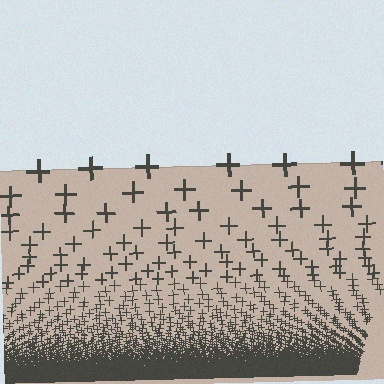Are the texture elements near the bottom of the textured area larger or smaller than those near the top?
Smaller. The gradient is inverted — elements near the bottom are smaller and denser.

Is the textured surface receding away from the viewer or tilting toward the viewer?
The surface appears to tilt toward the viewer. Texture elements get larger and sparser toward the top.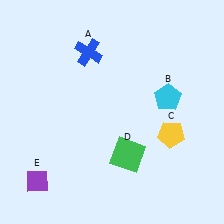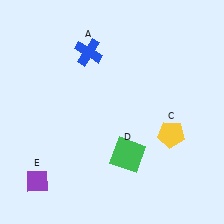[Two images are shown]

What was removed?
The cyan pentagon (B) was removed in Image 2.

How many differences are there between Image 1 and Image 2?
There is 1 difference between the two images.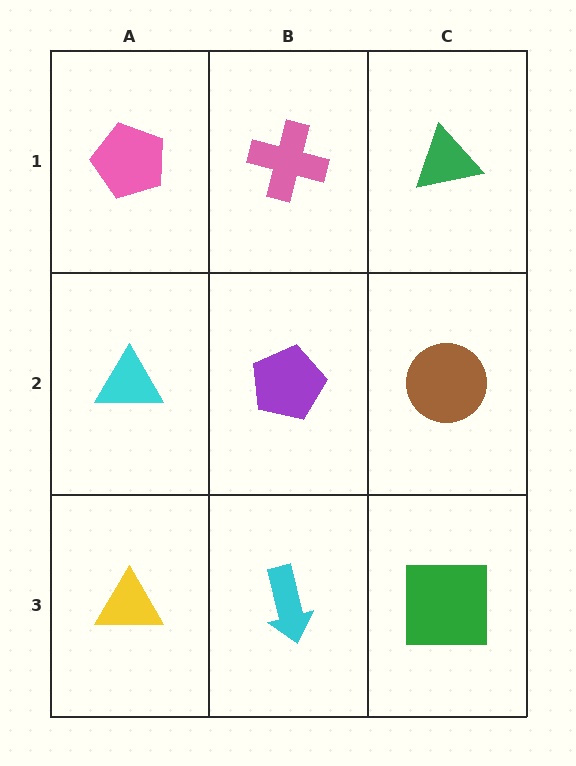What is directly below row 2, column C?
A green square.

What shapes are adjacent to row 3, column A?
A cyan triangle (row 2, column A), a cyan arrow (row 3, column B).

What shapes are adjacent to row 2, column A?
A pink pentagon (row 1, column A), a yellow triangle (row 3, column A), a purple pentagon (row 2, column B).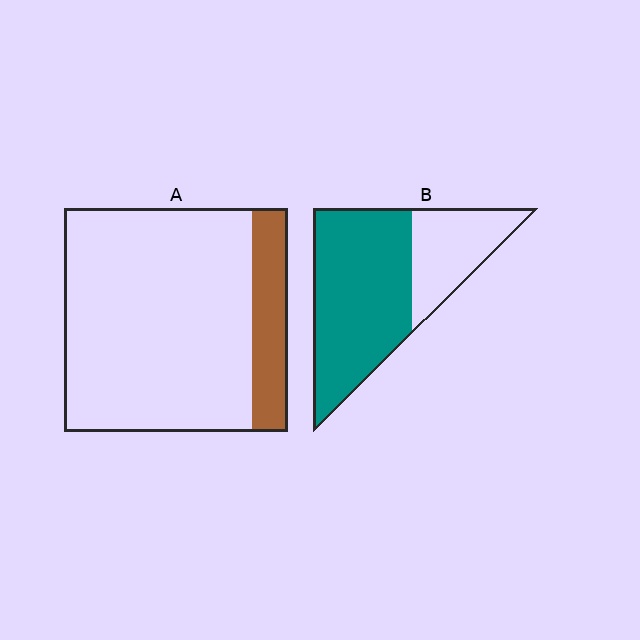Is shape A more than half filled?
No.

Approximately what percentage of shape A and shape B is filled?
A is approximately 15% and B is approximately 70%.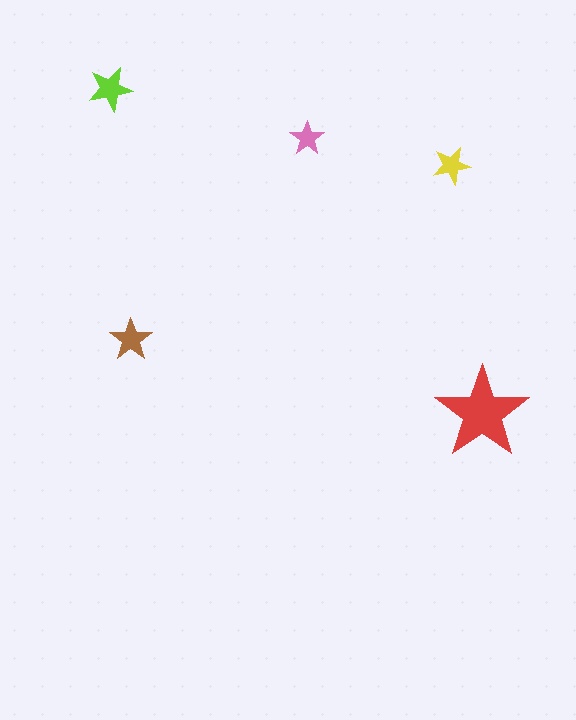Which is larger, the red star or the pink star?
The red one.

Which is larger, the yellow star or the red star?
The red one.